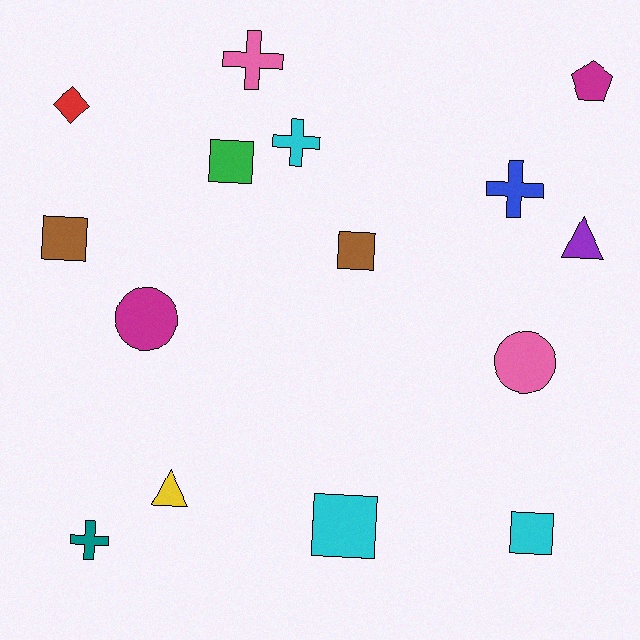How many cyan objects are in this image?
There are 3 cyan objects.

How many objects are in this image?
There are 15 objects.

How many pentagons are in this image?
There is 1 pentagon.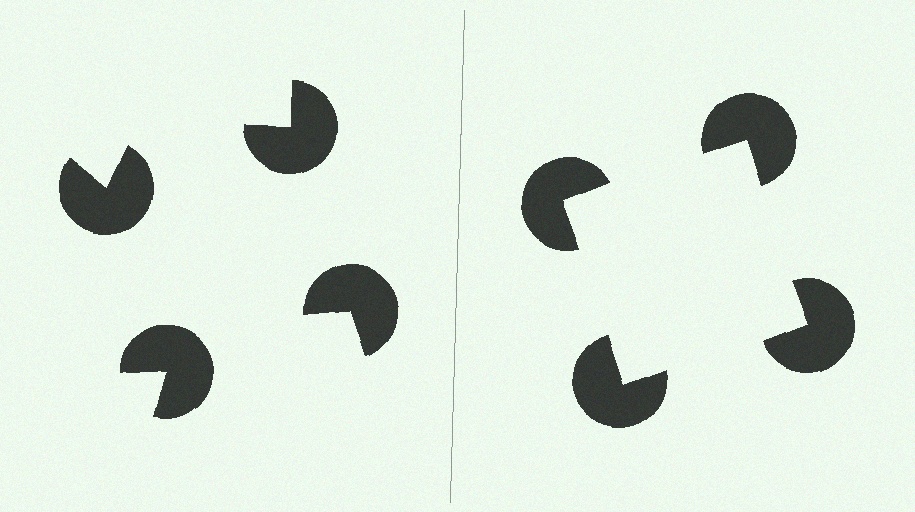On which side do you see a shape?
An illusory square appears on the right side. On the left side the wedge cuts are rotated, so no coherent shape forms.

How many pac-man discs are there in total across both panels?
8 — 4 on each side.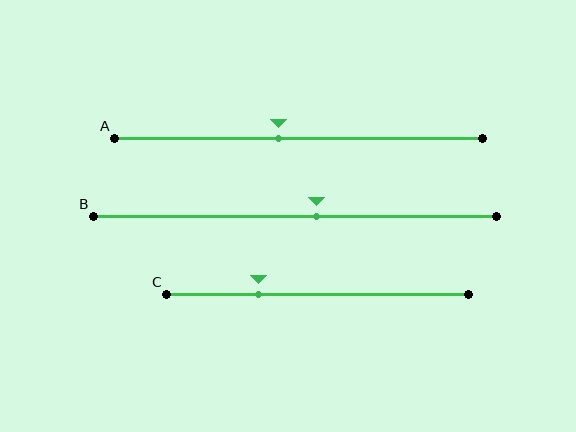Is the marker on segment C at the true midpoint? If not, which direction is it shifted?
No, the marker on segment C is shifted to the left by about 20% of the segment length.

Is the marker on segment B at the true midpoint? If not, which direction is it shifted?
No, the marker on segment B is shifted to the right by about 5% of the segment length.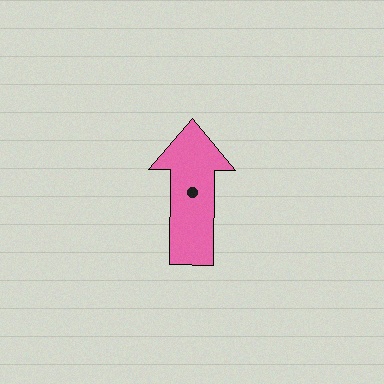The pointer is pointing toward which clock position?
Roughly 12 o'clock.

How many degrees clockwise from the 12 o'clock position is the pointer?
Approximately 0 degrees.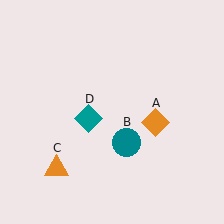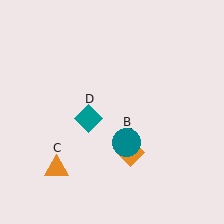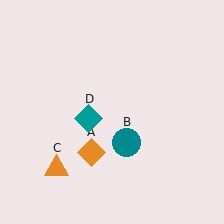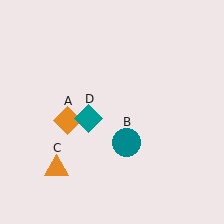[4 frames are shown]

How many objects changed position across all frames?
1 object changed position: orange diamond (object A).